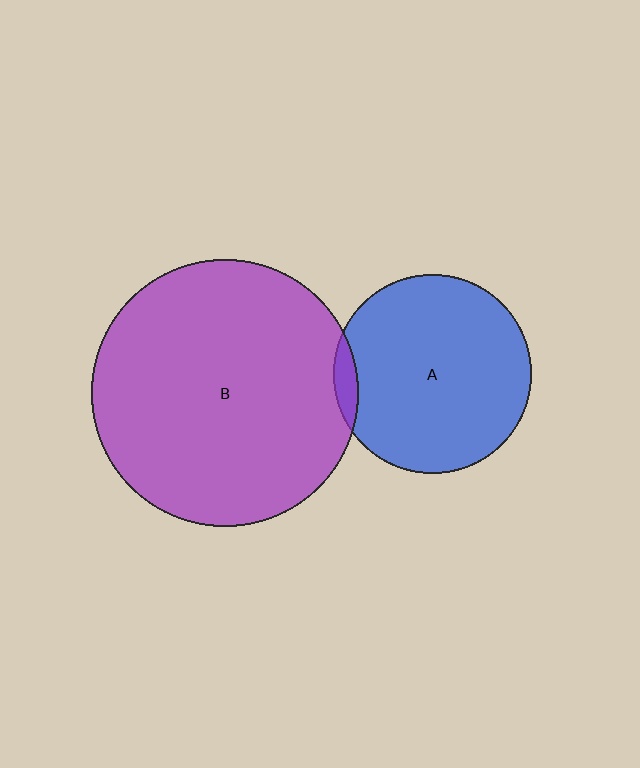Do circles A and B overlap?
Yes.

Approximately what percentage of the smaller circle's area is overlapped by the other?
Approximately 5%.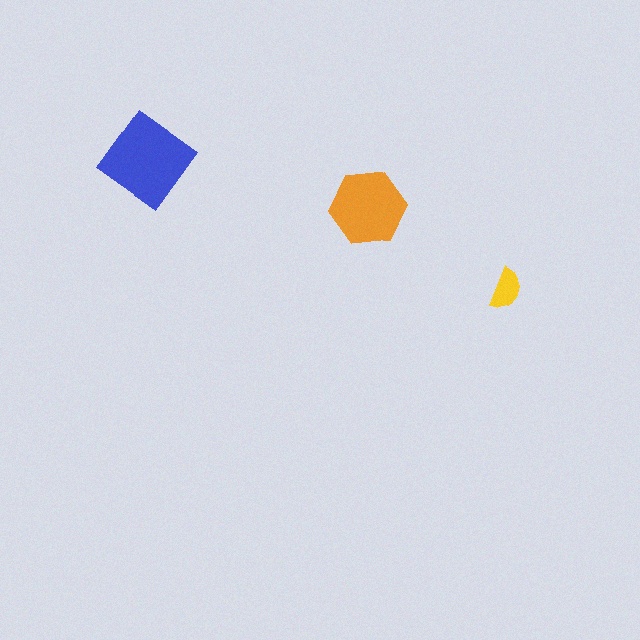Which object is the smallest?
The yellow semicircle.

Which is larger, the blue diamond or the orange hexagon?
The blue diamond.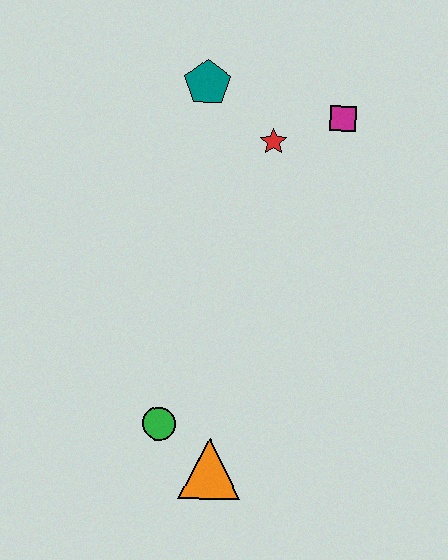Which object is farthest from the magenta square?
The orange triangle is farthest from the magenta square.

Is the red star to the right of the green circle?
Yes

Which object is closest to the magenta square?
The red star is closest to the magenta square.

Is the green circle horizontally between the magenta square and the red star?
No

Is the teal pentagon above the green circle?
Yes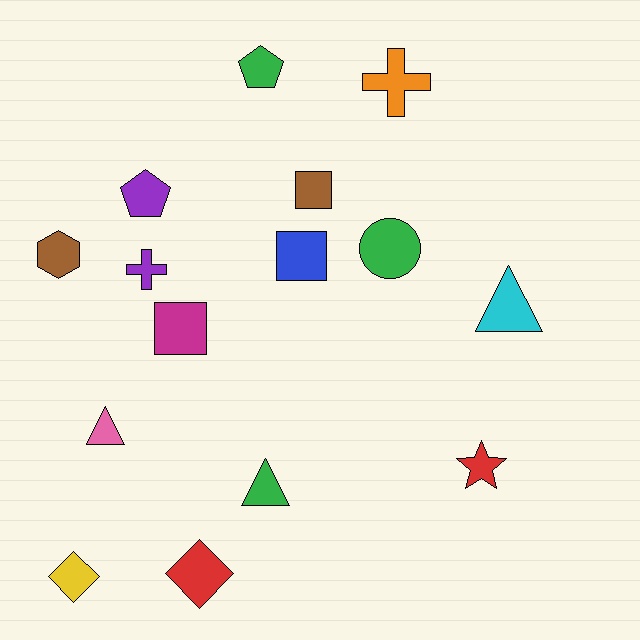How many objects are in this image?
There are 15 objects.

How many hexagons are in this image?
There is 1 hexagon.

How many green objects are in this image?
There are 3 green objects.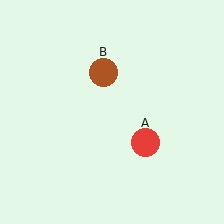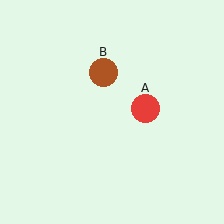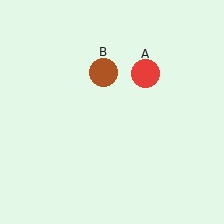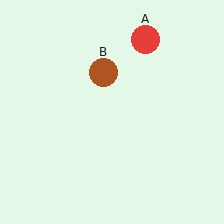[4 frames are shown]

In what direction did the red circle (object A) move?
The red circle (object A) moved up.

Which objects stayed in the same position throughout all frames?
Brown circle (object B) remained stationary.